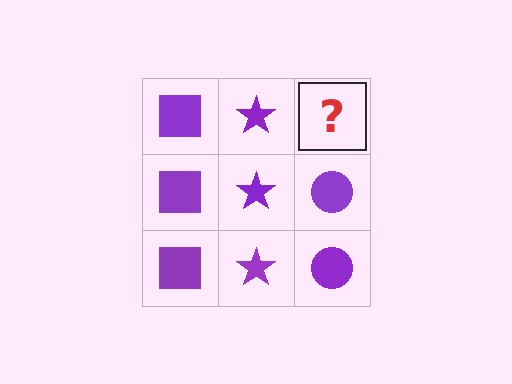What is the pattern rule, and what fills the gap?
The rule is that each column has a consistent shape. The gap should be filled with a purple circle.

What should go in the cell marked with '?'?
The missing cell should contain a purple circle.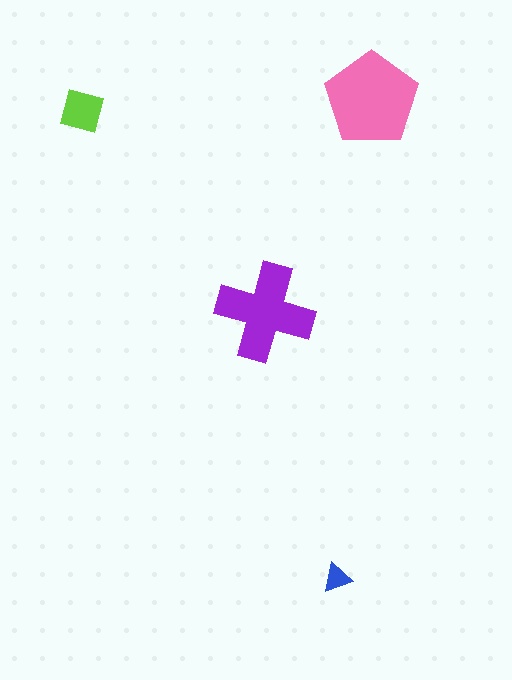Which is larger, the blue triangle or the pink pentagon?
The pink pentagon.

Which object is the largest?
The pink pentagon.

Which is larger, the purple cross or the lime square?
The purple cross.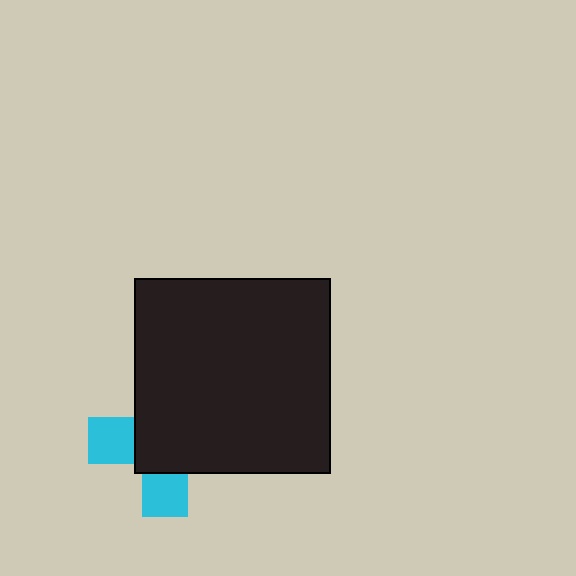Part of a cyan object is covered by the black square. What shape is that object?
It is a cross.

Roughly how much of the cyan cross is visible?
A small part of it is visible (roughly 34%).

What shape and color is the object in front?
The object in front is a black square.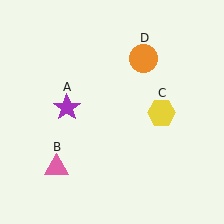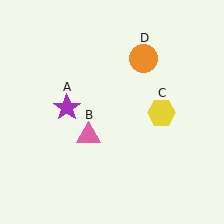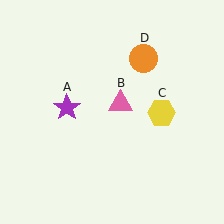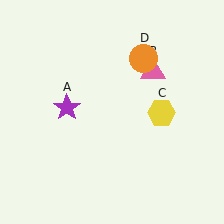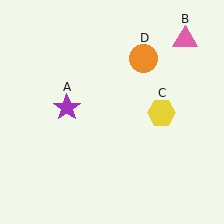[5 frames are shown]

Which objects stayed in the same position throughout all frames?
Purple star (object A) and yellow hexagon (object C) and orange circle (object D) remained stationary.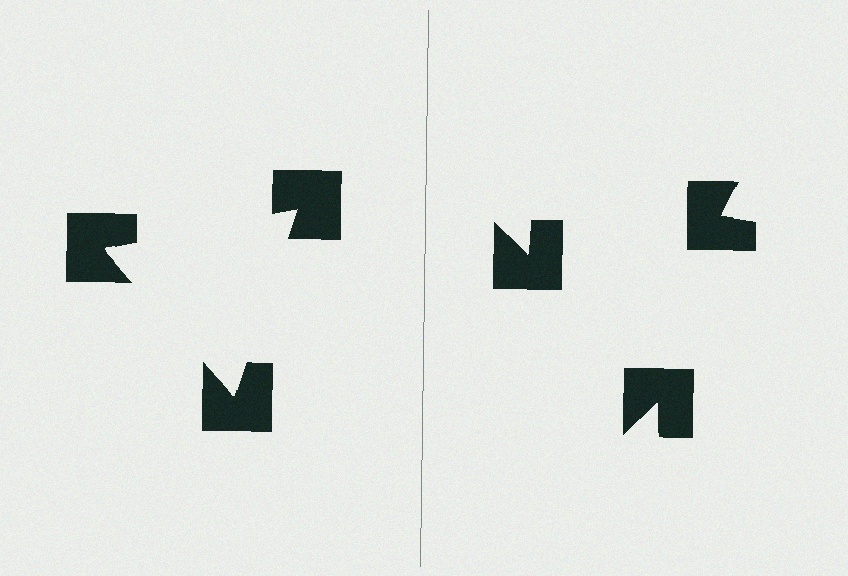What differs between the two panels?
The notched squares are positioned identically on both sides; only the wedge orientations differ. On the left they align to a triangle; on the right they are misaligned.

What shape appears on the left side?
An illusory triangle.